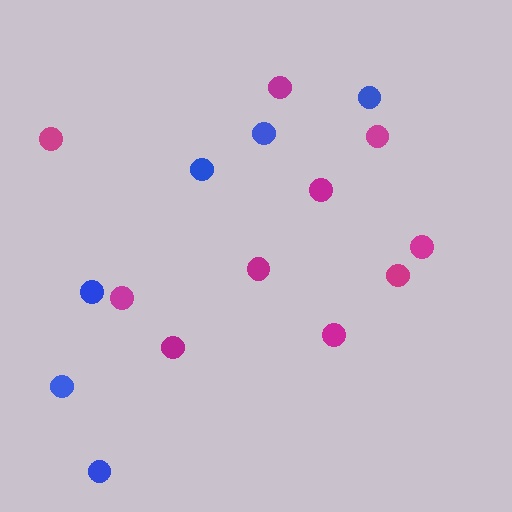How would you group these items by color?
There are 2 groups: one group of blue circles (6) and one group of magenta circles (10).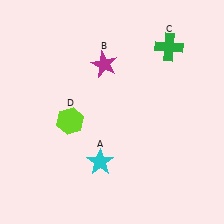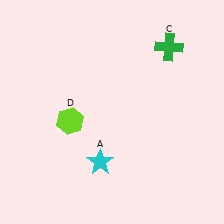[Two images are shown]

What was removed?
The magenta star (B) was removed in Image 2.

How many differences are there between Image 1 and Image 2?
There is 1 difference between the two images.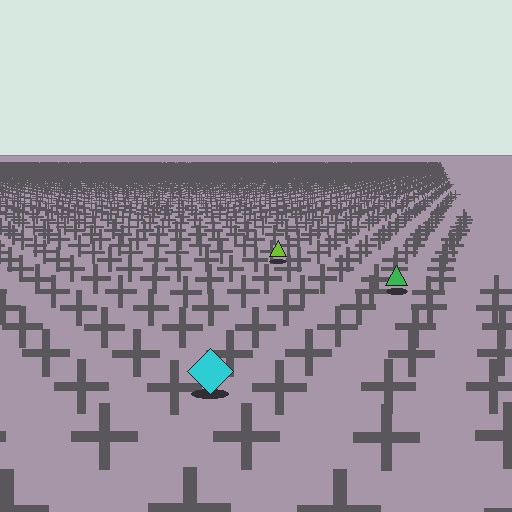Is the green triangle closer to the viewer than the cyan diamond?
No. The cyan diamond is closer — you can tell from the texture gradient: the ground texture is coarser near it.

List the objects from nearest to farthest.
From nearest to farthest: the cyan diamond, the green triangle, the lime triangle.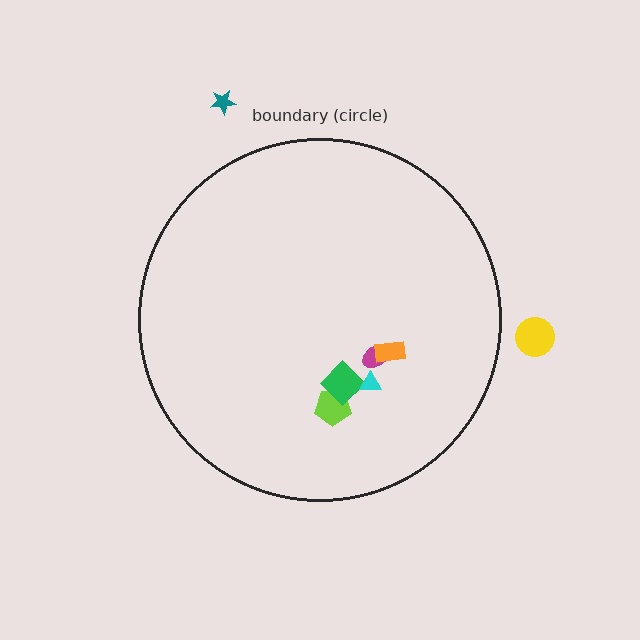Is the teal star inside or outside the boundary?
Outside.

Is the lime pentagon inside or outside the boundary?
Inside.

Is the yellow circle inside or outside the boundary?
Outside.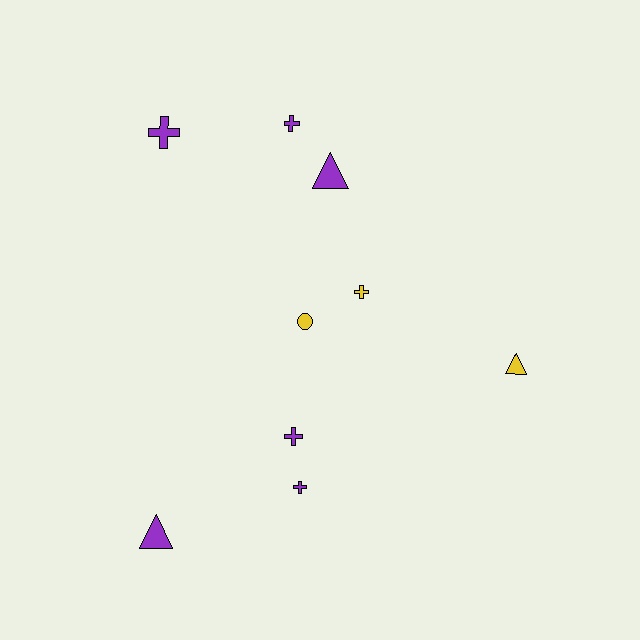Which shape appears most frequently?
Cross, with 5 objects.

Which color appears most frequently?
Purple, with 6 objects.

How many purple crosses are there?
There are 4 purple crosses.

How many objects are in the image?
There are 9 objects.